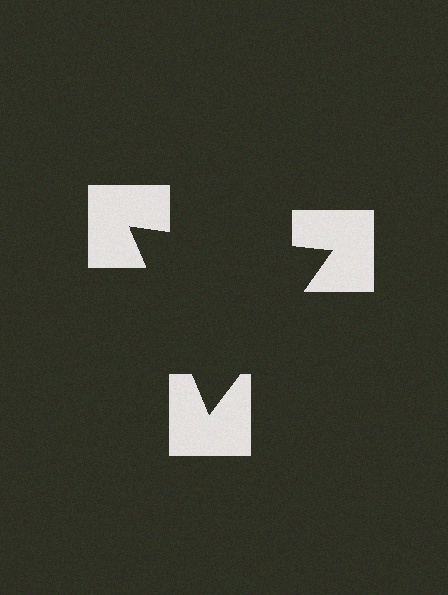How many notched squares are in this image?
There are 3 — one at each vertex of the illusory triangle.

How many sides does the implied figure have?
3 sides.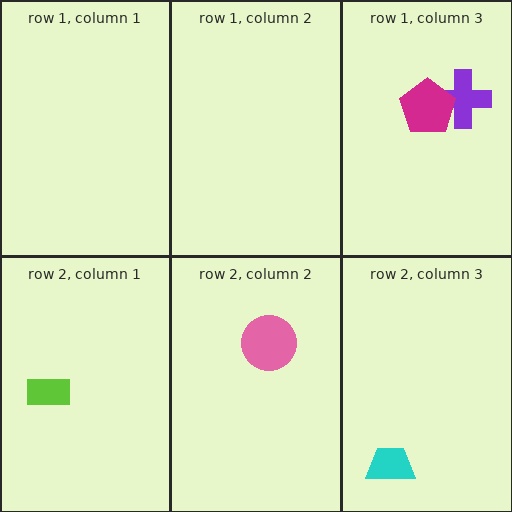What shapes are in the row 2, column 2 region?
The pink circle.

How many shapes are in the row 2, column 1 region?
1.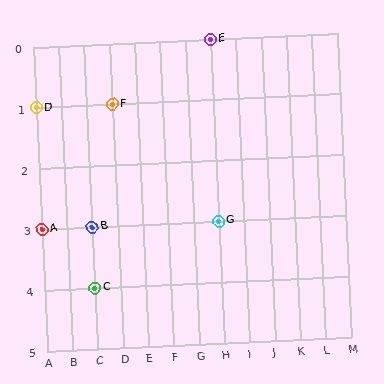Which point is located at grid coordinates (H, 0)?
Point E is at (H, 0).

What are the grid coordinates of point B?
Point B is at grid coordinates (C, 3).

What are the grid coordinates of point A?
Point A is at grid coordinates (A, 3).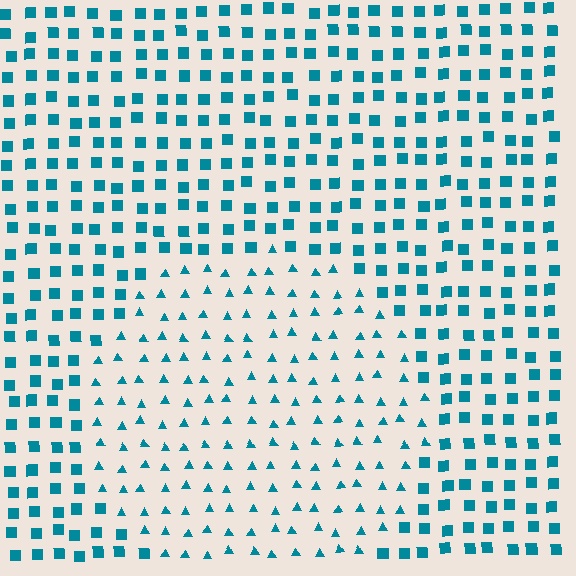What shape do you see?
I see a circle.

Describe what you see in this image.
The image is filled with small teal elements arranged in a uniform grid. A circle-shaped region contains triangles, while the surrounding area contains squares. The boundary is defined purely by the change in element shape.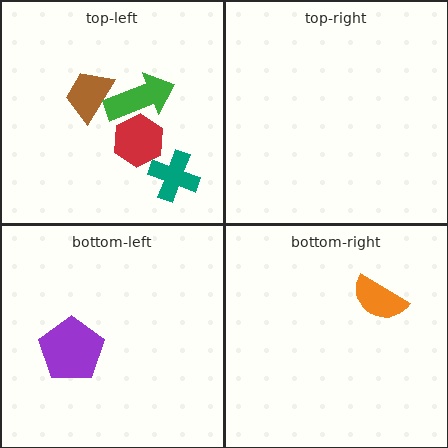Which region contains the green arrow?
The top-left region.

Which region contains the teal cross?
The top-left region.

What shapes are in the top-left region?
The red hexagon, the brown trapezoid, the teal cross, the green arrow.